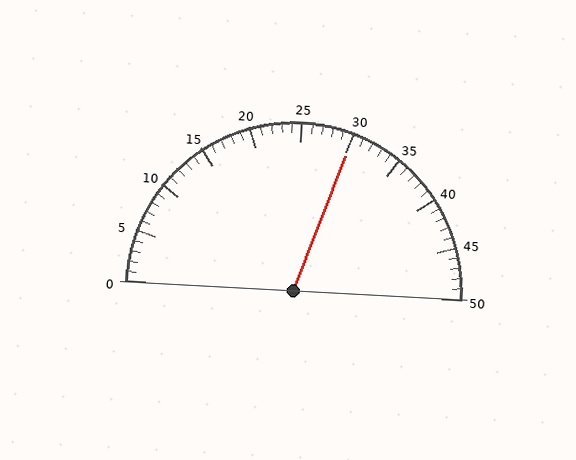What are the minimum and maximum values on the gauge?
The gauge ranges from 0 to 50.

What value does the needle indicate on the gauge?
The needle indicates approximately 30.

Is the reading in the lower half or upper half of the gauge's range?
The reading is in the upper half of the range (0 to 50).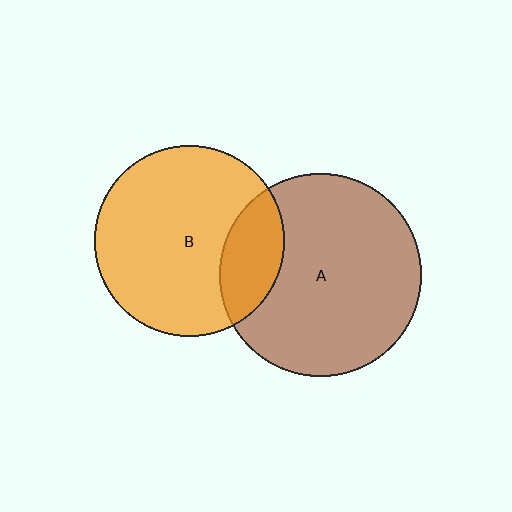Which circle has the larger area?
Circle A (brown).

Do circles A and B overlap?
Yes.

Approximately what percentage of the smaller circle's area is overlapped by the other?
Approximately 20%.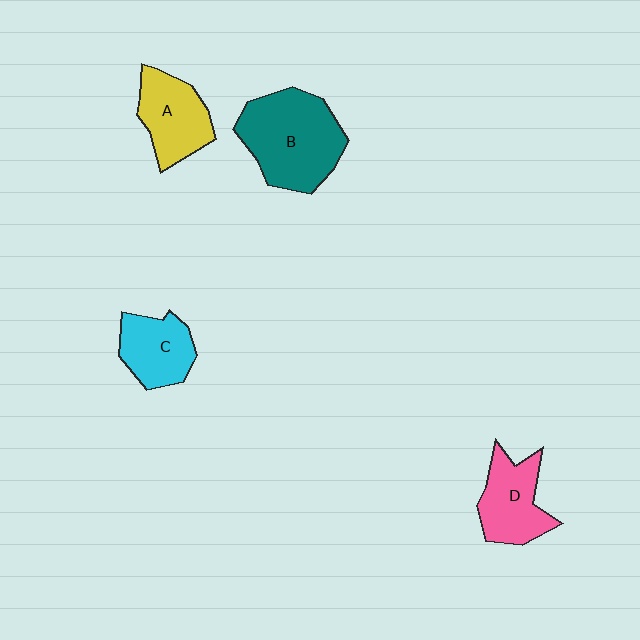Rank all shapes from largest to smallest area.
From largest to smallest: B (teal), A (yellow), D (pink), C (cyan).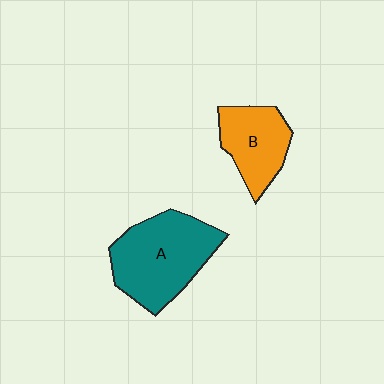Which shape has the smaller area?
Shape B (orange).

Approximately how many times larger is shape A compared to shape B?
Approximately 1.6 times.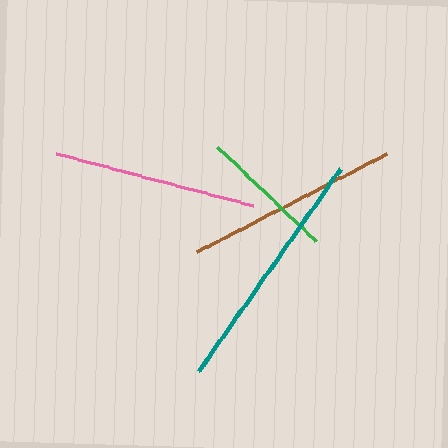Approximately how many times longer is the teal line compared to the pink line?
The teal line is approximately 1.2 times the length of the pink line.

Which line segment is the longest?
The teal line is the longest at approximately 247 pixels.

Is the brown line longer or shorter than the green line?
The brown line is longer than the green line.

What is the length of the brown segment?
The brown segment is approximately 214 pixels long.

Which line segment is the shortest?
The green line is the shortest at approximately 136 pixels.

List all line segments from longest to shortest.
From longest to shortest: teal, brown, pink, green.